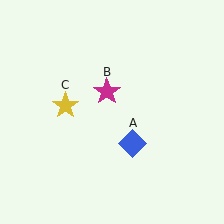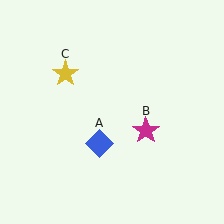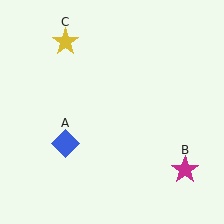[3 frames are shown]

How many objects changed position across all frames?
3 objects changed position: blue diamond (object A), magenta star (object B), yellow star (object C).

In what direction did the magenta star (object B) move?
The magenta star (object B) moved down and to the right.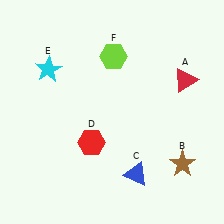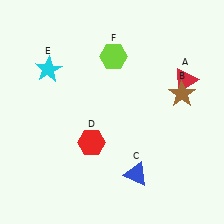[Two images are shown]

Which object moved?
The brown star (B) moved up.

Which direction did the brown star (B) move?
The brown star (B) moved up.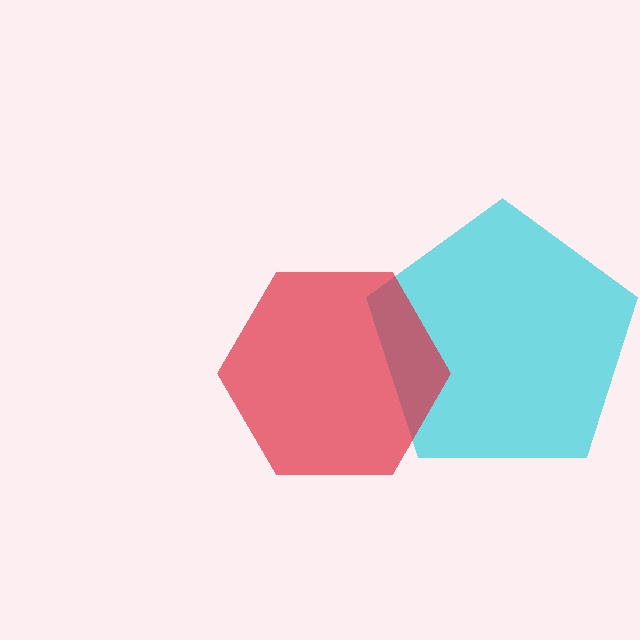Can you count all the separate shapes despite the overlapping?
Yes, there are 2 separate shapes.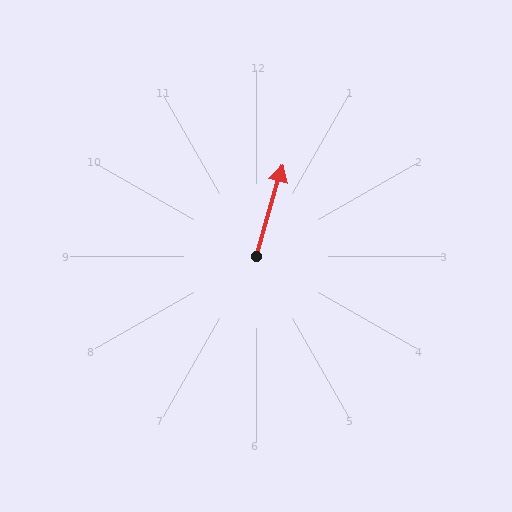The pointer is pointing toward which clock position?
Roughly 1 o'clock.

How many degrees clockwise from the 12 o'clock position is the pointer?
Approximately 16 degrees.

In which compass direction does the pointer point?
North.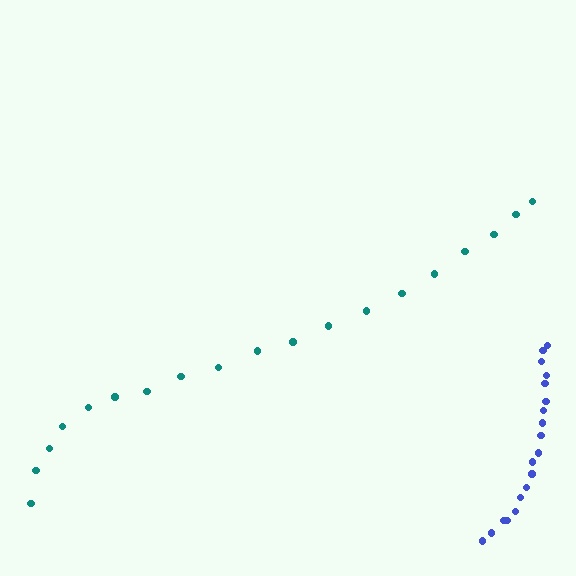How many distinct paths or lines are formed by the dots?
There are 2 distinct paths.